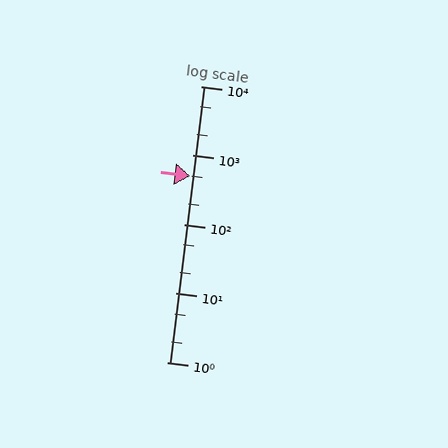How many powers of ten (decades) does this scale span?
The scale spans 4 decades, from 1 to 10000.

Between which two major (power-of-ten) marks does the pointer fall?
The pointer is between 100 and 1000.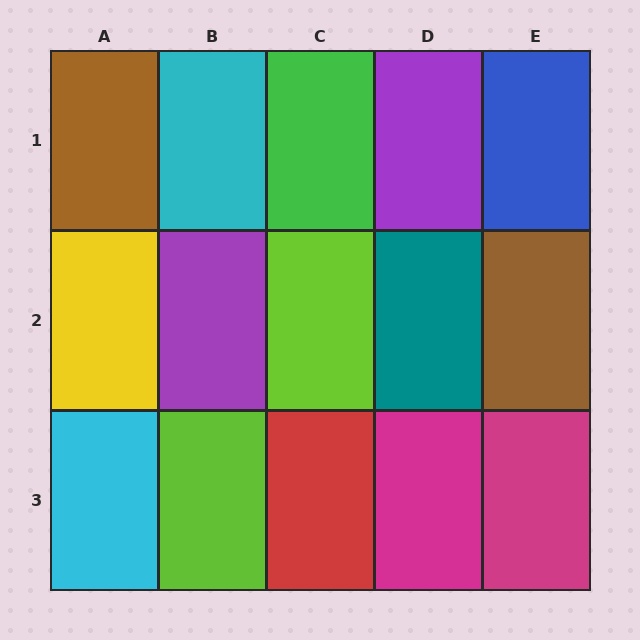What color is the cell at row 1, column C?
Green.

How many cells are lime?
2 cells are lime.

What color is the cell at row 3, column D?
Magenta.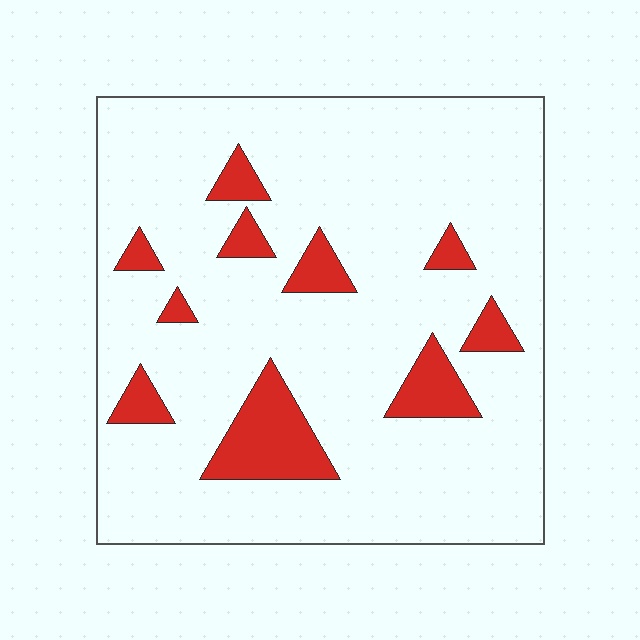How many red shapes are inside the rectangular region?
10.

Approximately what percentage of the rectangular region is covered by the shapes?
Approximately 15%.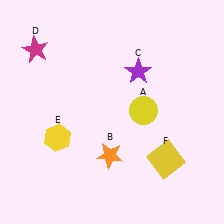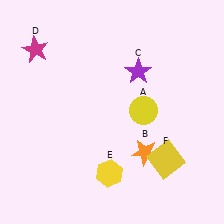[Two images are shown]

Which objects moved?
The objects that moved are: the orange star (B), the yellow hexagon (E).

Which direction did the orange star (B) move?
The orange star (B) moved right.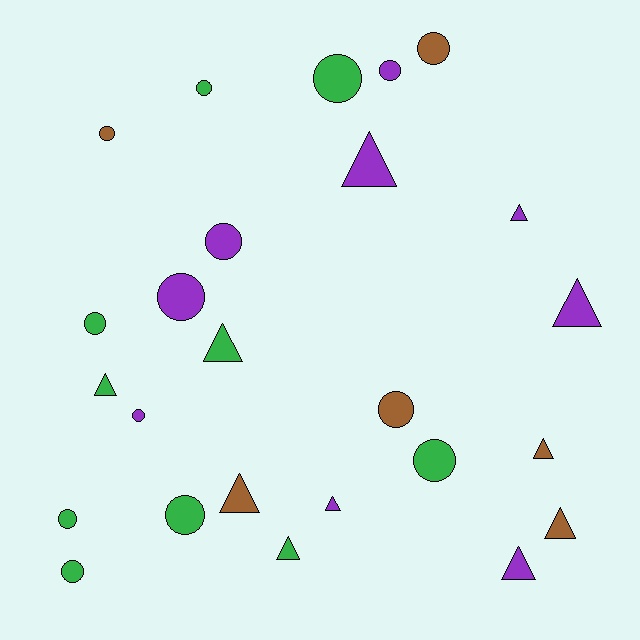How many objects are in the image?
There are 25 objects.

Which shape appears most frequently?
Circle, with 14 objects.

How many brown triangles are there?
There are 3 brown triangles.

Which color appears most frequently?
Green, with 10 objects.